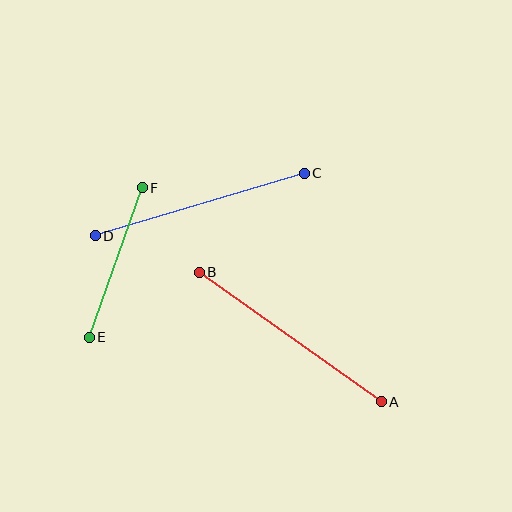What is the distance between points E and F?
The distance is approximately 159 pixels.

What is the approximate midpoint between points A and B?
The midpoint is at approximately (290, 337) pixels.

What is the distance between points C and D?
The distance is approximately 218 pixels.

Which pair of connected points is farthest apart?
Points A and B are farthest apart.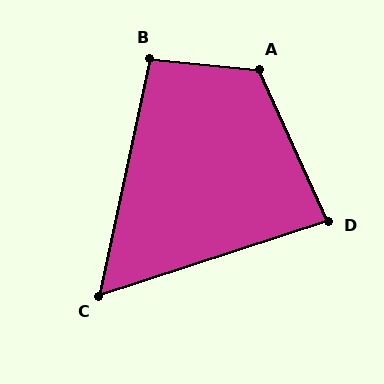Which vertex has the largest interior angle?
A, at approximately 120 degrees.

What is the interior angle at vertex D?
Approximately 84 degrees (acute).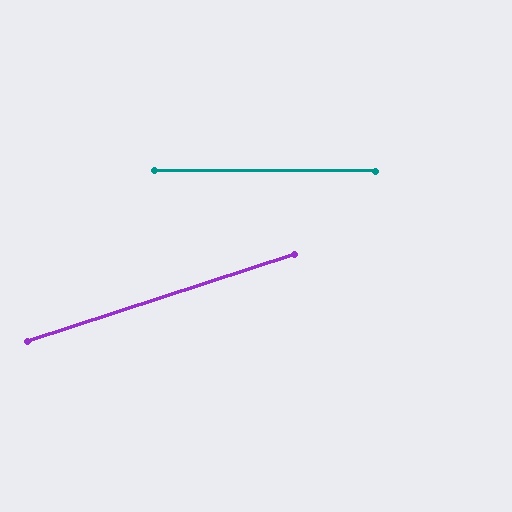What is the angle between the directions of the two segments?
Approximately 18 degrees.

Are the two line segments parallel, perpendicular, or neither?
Neither parallel nor perpendicular — they differ by about 18°.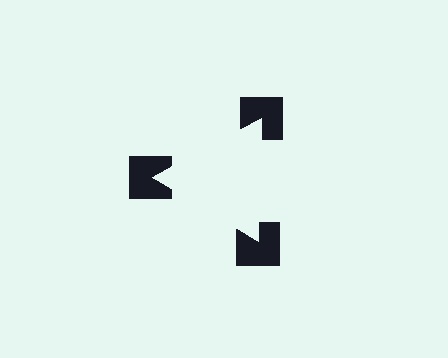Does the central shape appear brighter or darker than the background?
It typically appears slightly brighter than the background, even though no actual brightness change is drawn.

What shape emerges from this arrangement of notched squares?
An illusory triangle — its edges are inferred from the aligned wedge cuts in the notched squares, not physically drawn.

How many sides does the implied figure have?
3 sides.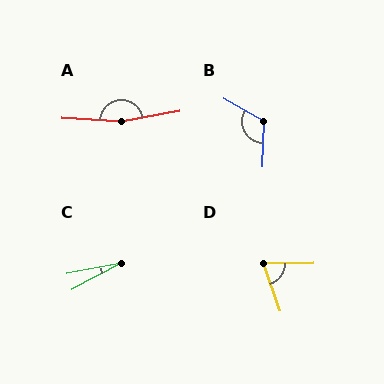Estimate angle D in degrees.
Approximately 72 degrees.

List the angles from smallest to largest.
C (17°), D (72°), B (117°), A (166°).